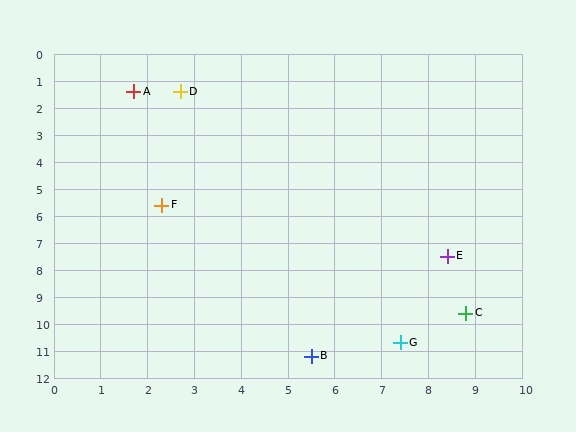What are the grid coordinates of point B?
Point B is at approximately (5.5, 11.2).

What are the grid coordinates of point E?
Point E is at approximately (8.4, 7.5).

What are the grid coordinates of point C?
Point C is at approximately (8.8, 9.6).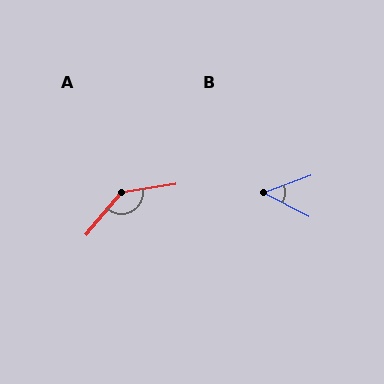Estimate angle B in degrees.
Approximately 48 degrees.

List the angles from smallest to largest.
B (48°), A (138°).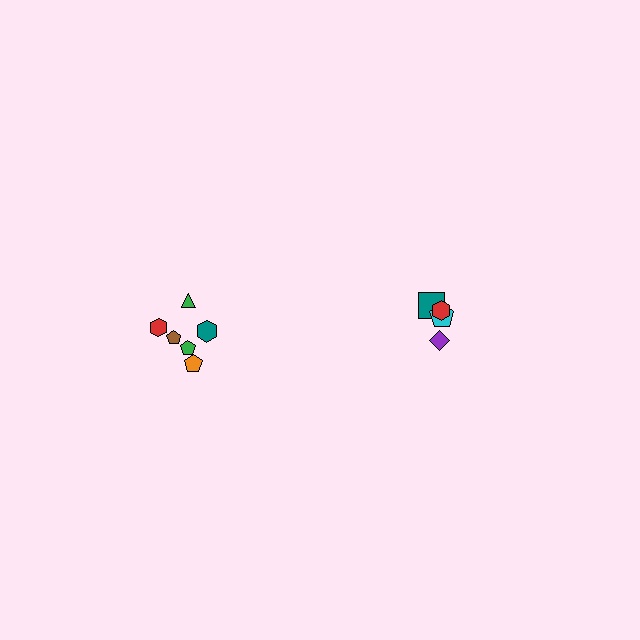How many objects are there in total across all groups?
There are 10 objects.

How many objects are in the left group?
There are 6 objects.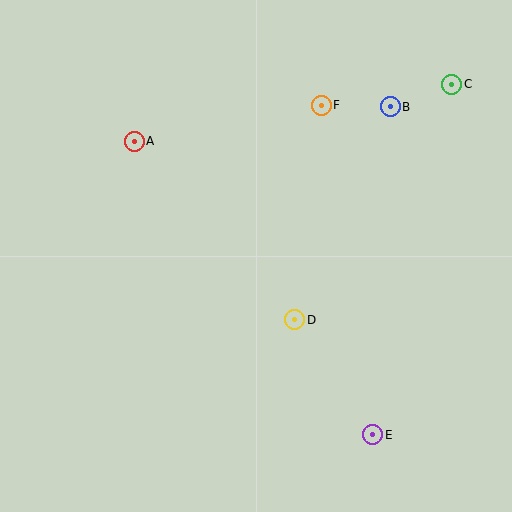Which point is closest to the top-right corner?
Point C is closest to the top-right corner.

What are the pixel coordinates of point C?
Point C is at (452, 84).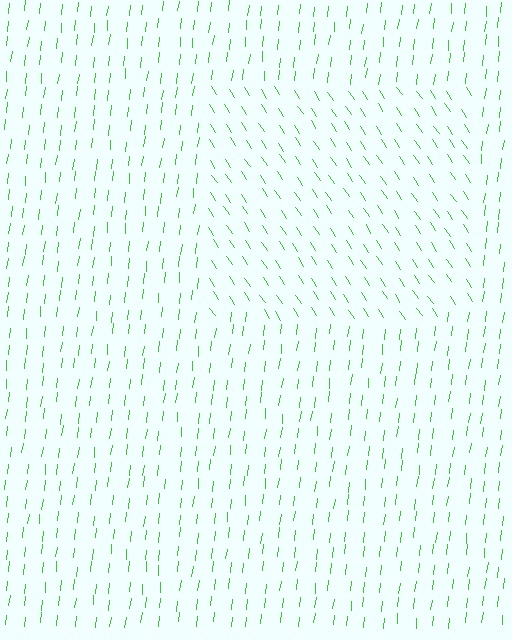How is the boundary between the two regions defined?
The boundary is defined purely by a change in line orientation (approximately 40 degrees difference). All lines are the same color and thickness.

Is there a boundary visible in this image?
Yes, there is a texture boundary formed by a change in line orientation.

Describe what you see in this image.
The image is filled with small green line segments. A rectangle region in the image has lines oriented differently from the surrounding lines, creating a visible texture boundary.